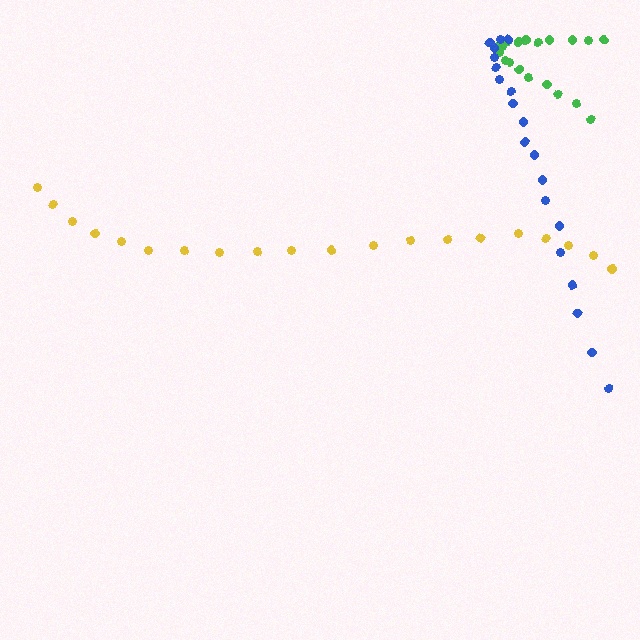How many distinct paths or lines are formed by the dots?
There are 3 distinct paths.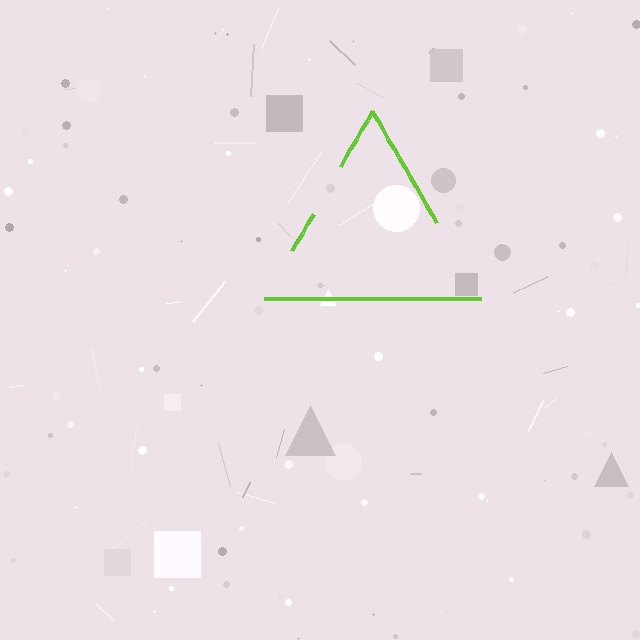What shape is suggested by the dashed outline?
The dashed outline suggests a triangle.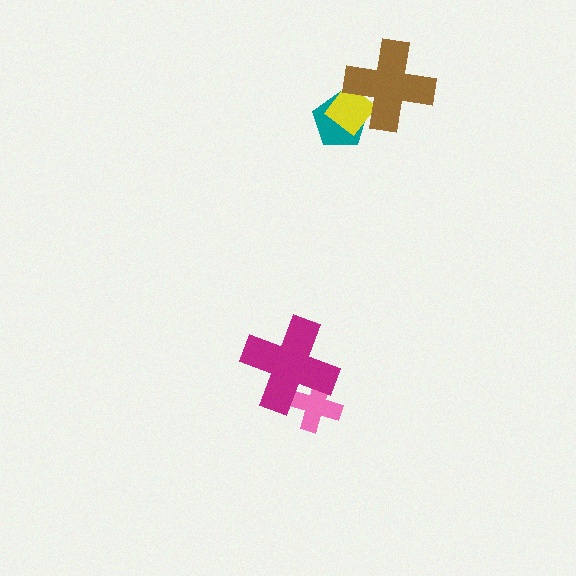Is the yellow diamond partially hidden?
Yes, it is partially covered by another shape.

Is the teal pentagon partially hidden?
Yes, it is partially covered by another shape.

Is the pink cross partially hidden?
Yes, it is partially covered by another shape.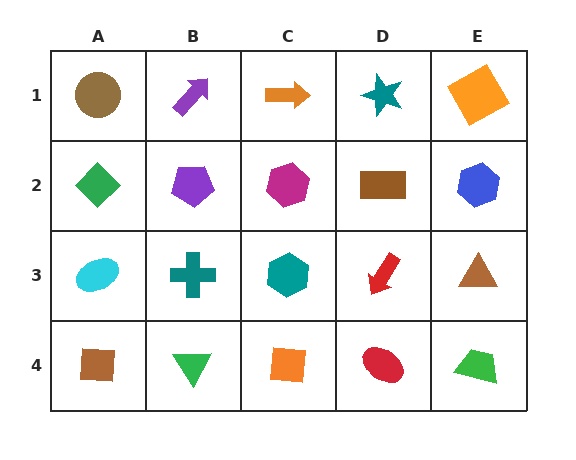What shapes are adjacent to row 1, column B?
A purple pentagon (row 2, column B), a brown circle (row 1, column A), an orange arrow (row 1, column C).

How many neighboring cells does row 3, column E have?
3.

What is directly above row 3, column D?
A brown rectangle.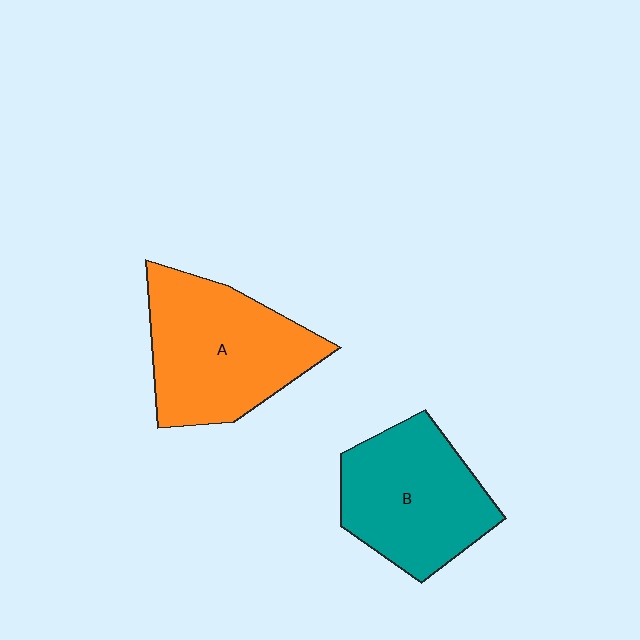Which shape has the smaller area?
Shape B (teal).